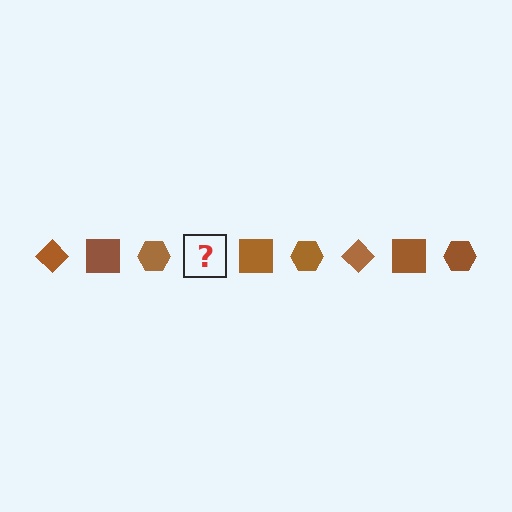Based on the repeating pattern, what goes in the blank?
The blank should be a brown diamond.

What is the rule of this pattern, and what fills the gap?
The rule is that the pattern cycles through diamond, square, hexagon shapes in brown. The gap should be filled with a brown diamond.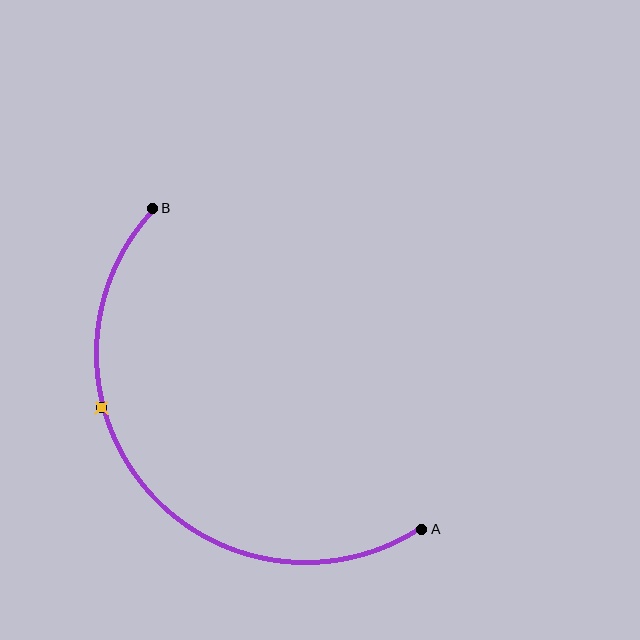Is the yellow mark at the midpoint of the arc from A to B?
No. The yellow mark lies on the arc but is closer to endpoint B. The arc midpoint would be at the point on the curve equidistant along the arc from both A and B.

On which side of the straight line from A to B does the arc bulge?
The arc bulges below and to the left of the straight line connecting A and B.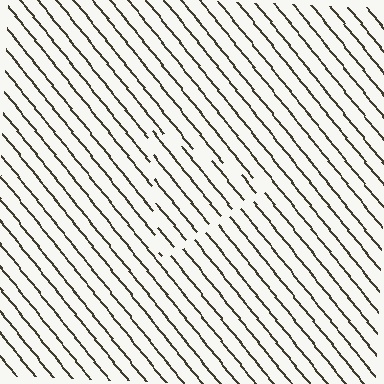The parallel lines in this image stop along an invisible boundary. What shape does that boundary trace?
An illusory triangle. The interior of the shape contains the same grating, shifted by half a period — the contour is defined by the phase discontinuity where line-ends from the inner and outer gratings abut.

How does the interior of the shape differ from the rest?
The interior of the shape contains the same grating, shifted by half a period — the contour is defined by the phase discontinuity where line-ends from the inner and outer gratings abut.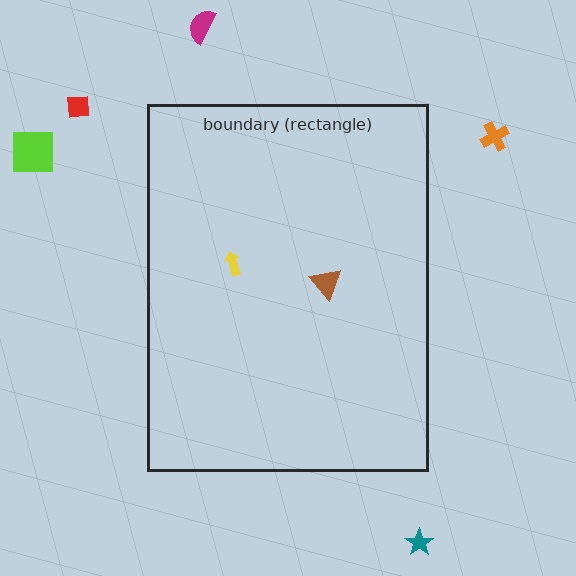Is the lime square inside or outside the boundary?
Outside.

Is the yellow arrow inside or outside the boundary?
Inside.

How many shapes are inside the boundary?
2 inside, 5 outside.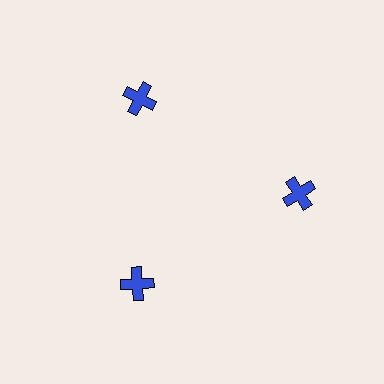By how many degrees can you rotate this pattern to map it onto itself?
The pattern maps onto itself every 120 degrees of rotation.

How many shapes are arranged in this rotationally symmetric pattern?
There are 3 shapes, arranged in 3 groups of 1.